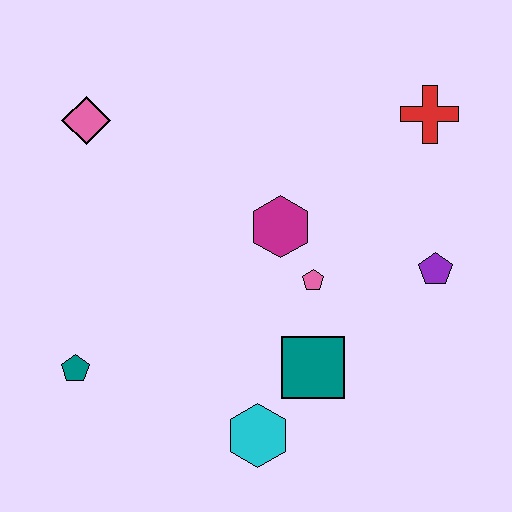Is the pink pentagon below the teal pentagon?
No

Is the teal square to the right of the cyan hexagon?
Yes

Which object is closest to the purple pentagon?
The pink pentagon is closest to the purple pentagon.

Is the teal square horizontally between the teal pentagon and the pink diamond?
No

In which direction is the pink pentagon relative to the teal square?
The pink pentagon is above the teal square.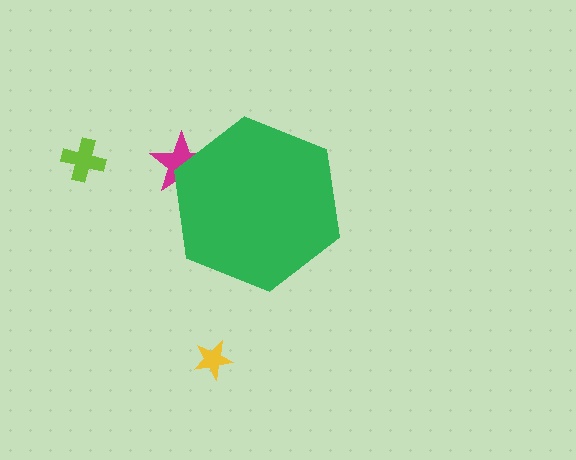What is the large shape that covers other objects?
A green hexagon.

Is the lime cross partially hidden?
No, the lime cross is fully visible.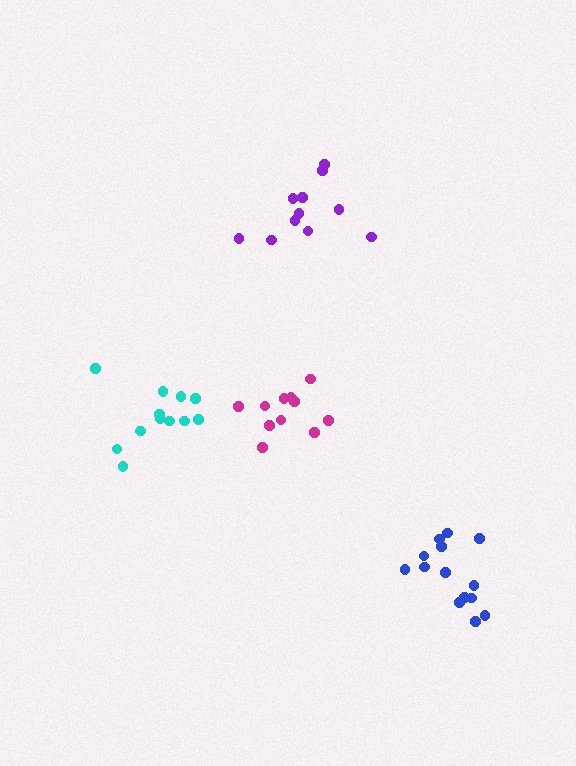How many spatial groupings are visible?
There are 4 spatial groupings.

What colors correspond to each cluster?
The clusters are colored: cyan, magenta, purple, blue.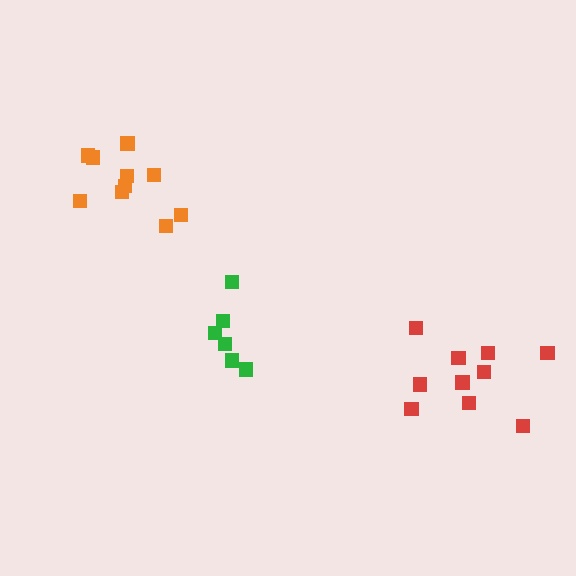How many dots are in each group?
Group 1: 6 dots, Group 2: 10 dots, Group 3: 10 dots (26 total).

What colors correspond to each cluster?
The clusters are colored: green, orange, red.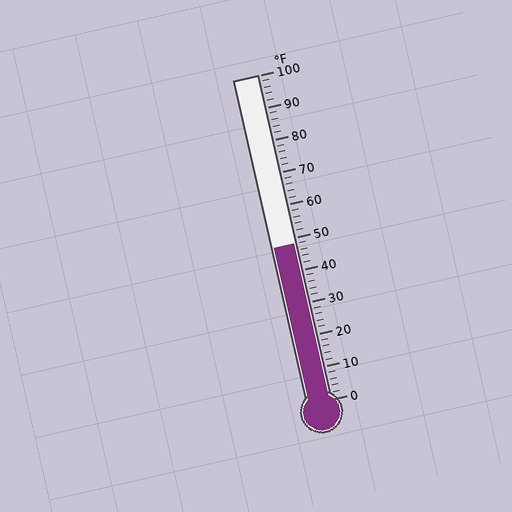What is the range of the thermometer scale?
The thermometer scale ranges from 0°F to 100°F.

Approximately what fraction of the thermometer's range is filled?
The thermometer is filled to approximately 50% of its range.